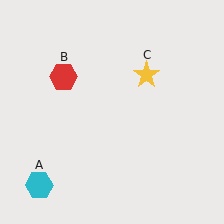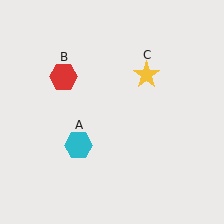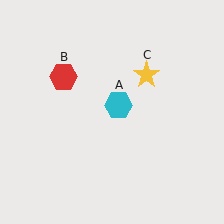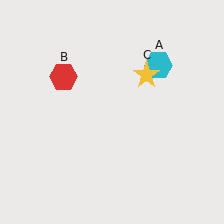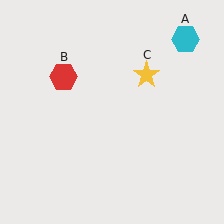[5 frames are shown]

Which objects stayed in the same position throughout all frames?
Red hexagon (object B) and yellow star (object C) remained stationary.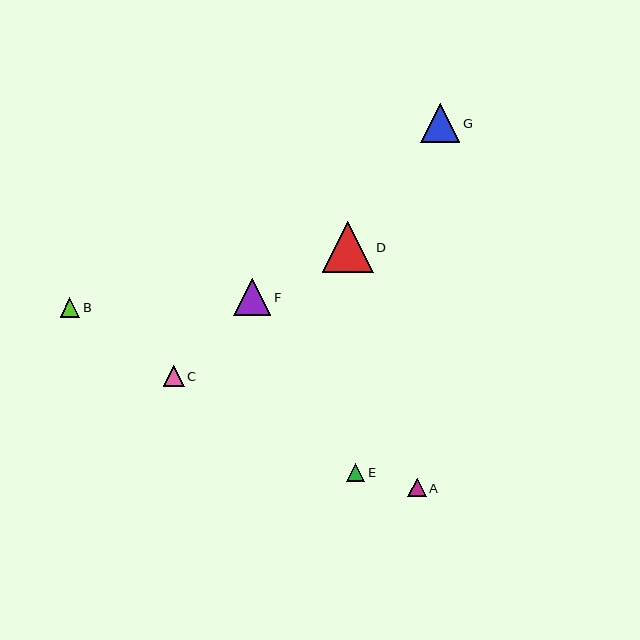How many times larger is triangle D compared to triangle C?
Triangle D is approximately 2.4 times the size of triangle C.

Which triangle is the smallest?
Triangle E is the smallest with a size of approximately 18 pixels.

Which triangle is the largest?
Triangle D is the largest with a size of approximately 51 pixels.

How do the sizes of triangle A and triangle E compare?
Triangle A and triangle E are approximately the same size.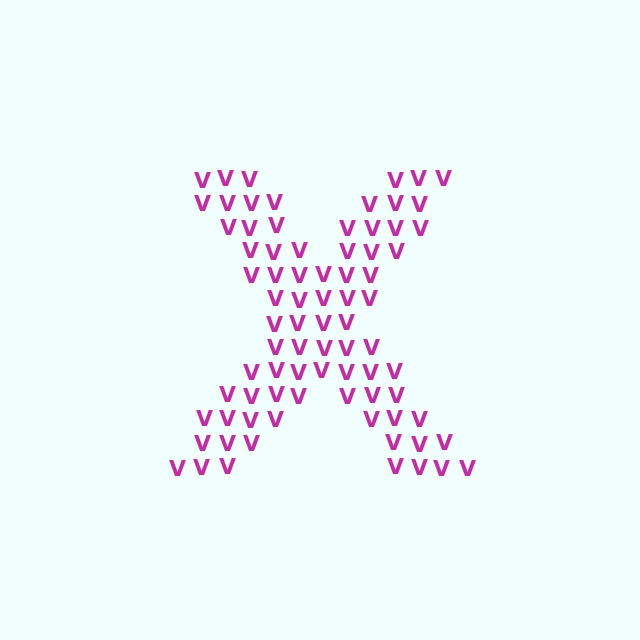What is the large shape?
The large shape is the letter X.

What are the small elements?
The small elements are letter V's.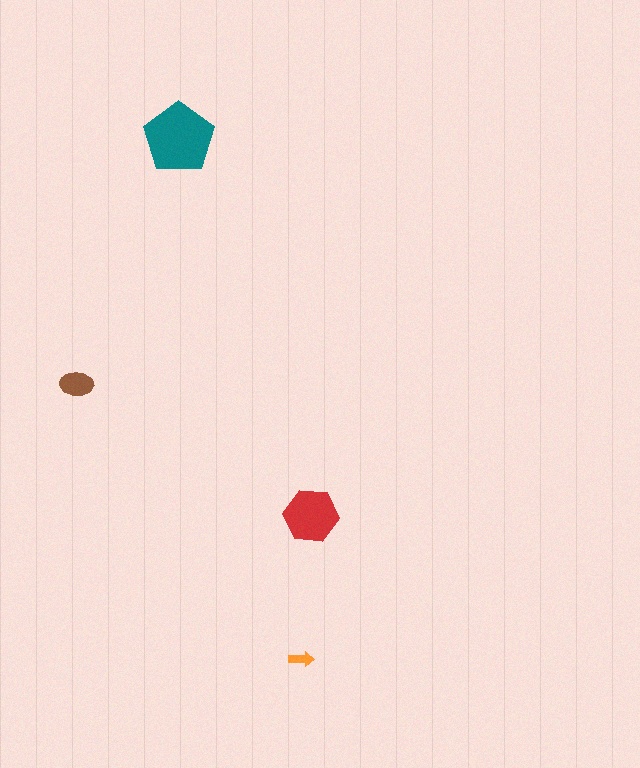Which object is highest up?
The teal pentagon is topmost.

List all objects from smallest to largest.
The orange arrow, the brown ellipse, the red hexagon, the teal pentagon.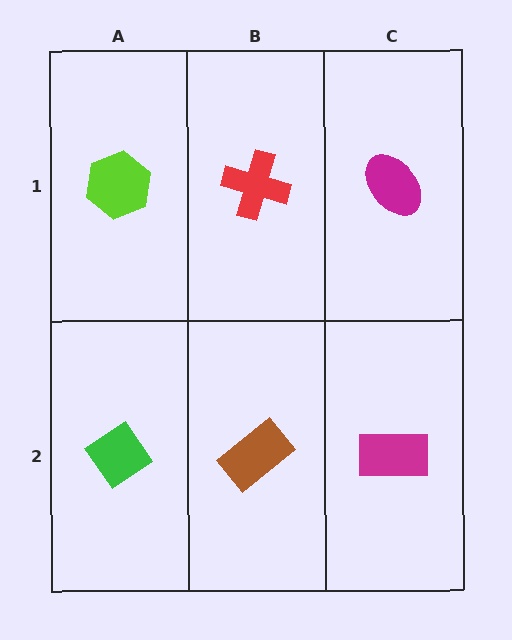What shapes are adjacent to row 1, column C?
A magenta rectangle (row 2, column C), a red cross (row 1, column B).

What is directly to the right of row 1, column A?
A red cross.